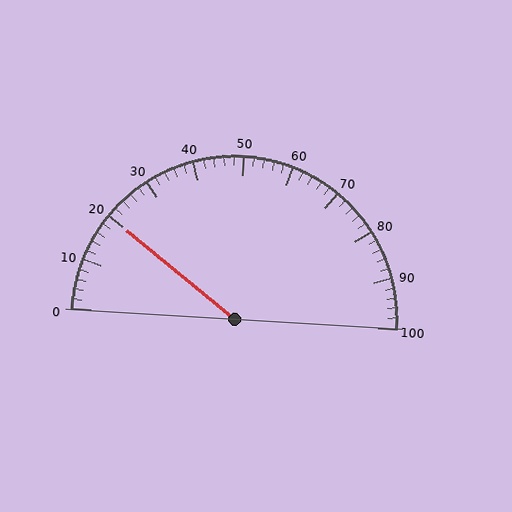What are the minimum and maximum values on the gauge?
The gauge ranges from 0 to 100.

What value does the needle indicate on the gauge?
The needle indicates approximately 20.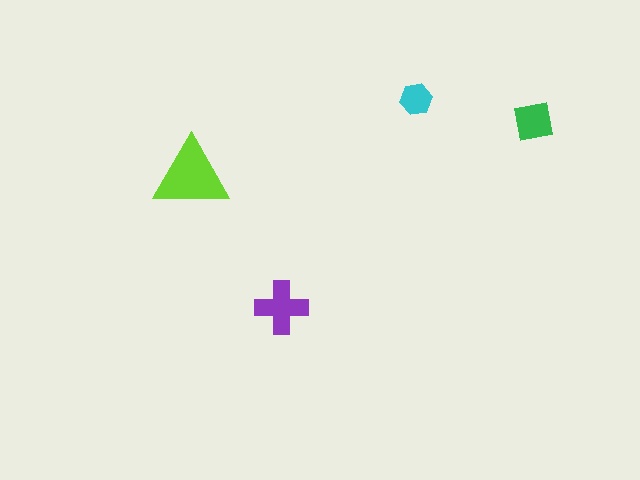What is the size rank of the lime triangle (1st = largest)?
1st.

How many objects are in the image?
There are 4 objects in the image.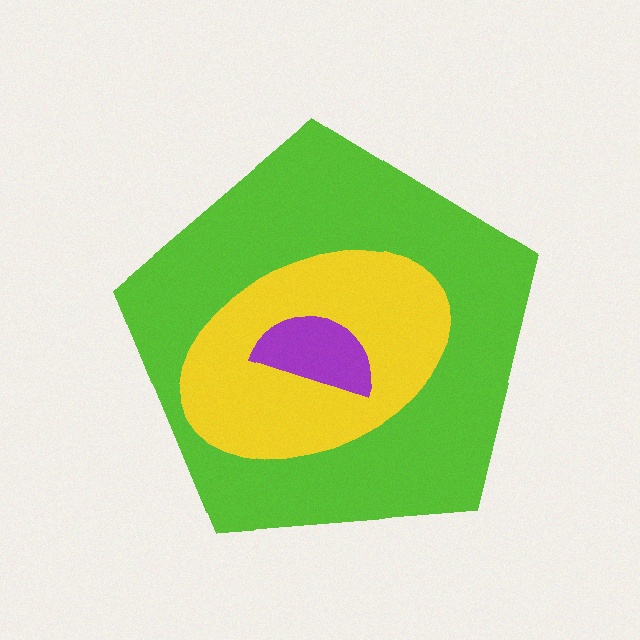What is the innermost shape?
The purple semicircle.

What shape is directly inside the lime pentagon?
The yellow ellipse.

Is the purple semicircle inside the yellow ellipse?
Yes.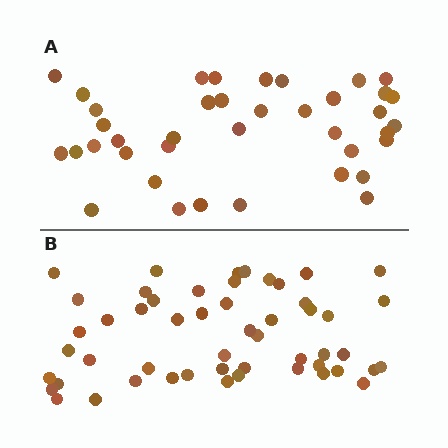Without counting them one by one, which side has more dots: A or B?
Region B (the bottom region) has more dots.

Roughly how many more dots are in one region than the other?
Region B has approximately 15 more dots than region A.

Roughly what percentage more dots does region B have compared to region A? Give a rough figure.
About 35% more.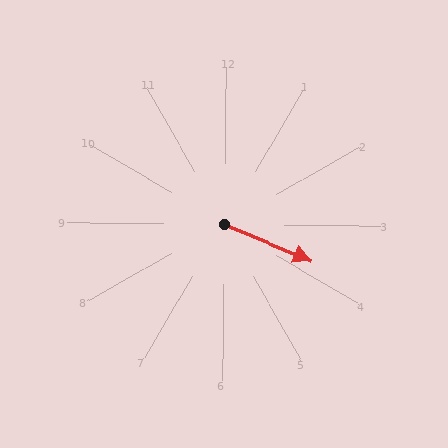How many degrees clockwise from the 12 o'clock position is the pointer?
Approximately 112 degrees.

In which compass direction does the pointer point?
East.